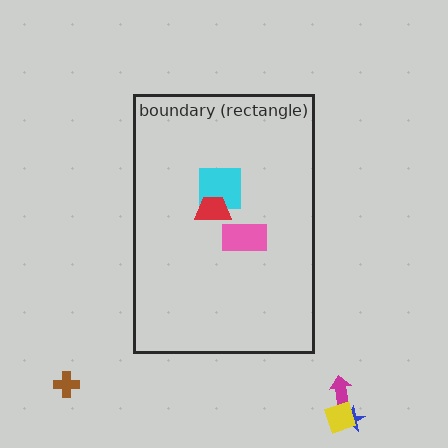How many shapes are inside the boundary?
3 inside, 4 outside.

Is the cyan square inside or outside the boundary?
Inside.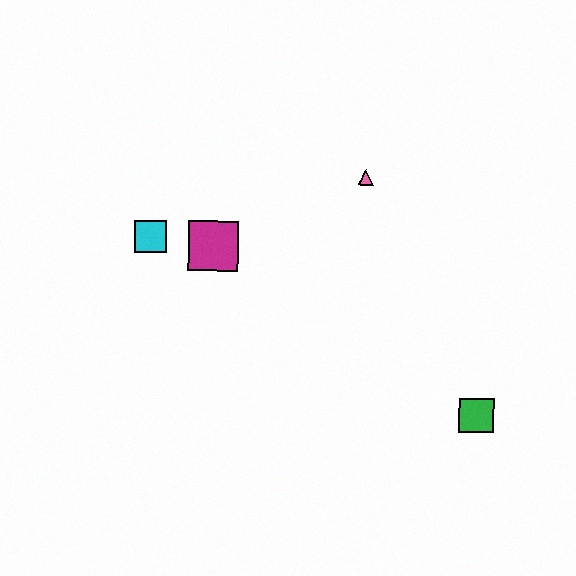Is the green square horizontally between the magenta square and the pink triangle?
No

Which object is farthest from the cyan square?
The green square is farthest from the cyan square.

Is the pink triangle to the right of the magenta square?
Yes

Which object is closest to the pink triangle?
The magenta square is closest to the pink triangle.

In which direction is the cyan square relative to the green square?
The cyan square is to the left of the green square.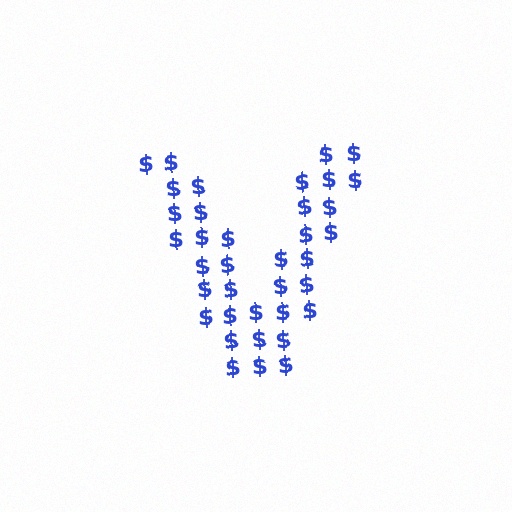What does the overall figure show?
The overall figure shows the letter V.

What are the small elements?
The small elements are dollar signs.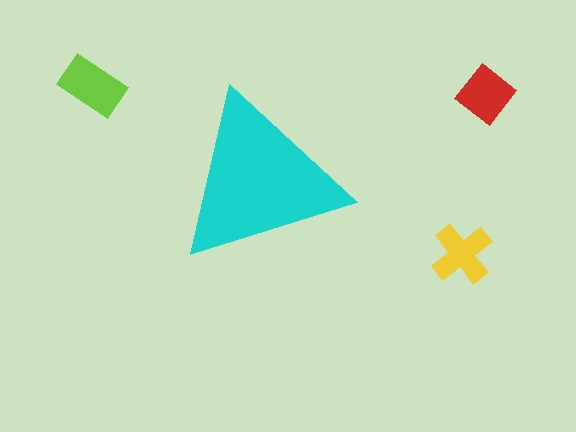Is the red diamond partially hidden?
No, the red diamond is fully visible.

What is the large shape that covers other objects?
A cyan triangle.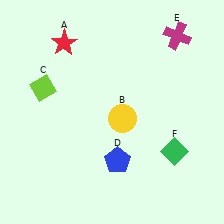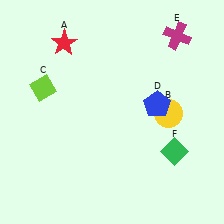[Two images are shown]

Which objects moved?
The objects that moved are: the yellow circle (B), the blue pentagon (D).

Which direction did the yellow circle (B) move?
The yellow circle (B) moved right.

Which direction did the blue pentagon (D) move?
The blue pentagon (D) moved up.